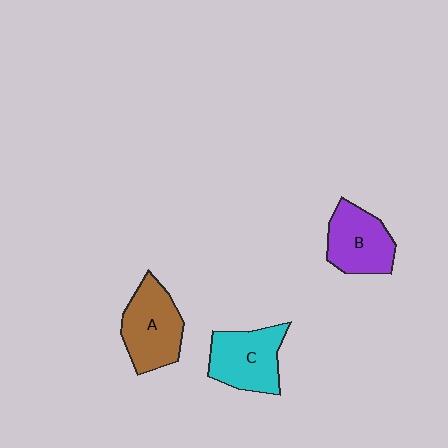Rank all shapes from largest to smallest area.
From largest to smallest: A (brown), C (cyan), B (purple).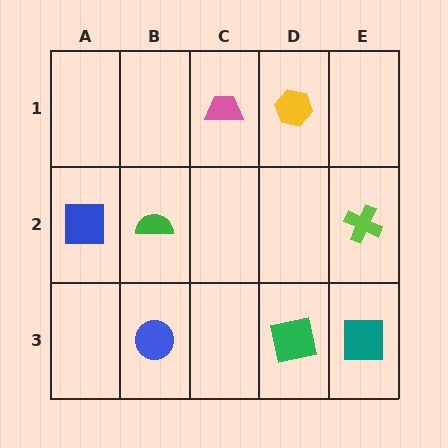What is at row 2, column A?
A blue square.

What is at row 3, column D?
A green square.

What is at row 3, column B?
A blue circle.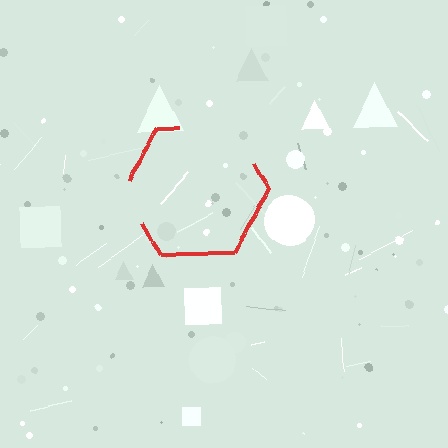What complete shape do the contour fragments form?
The contour fragments form a hexagon.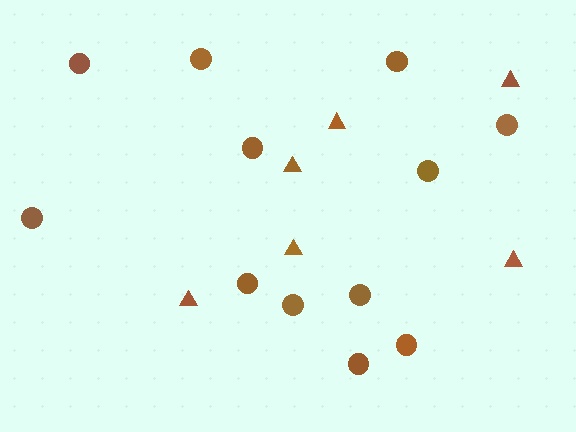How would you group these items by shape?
There are 2 groups: one group of triangles (6) and one group of circles (12).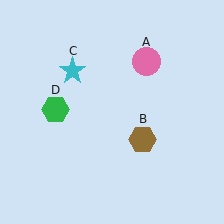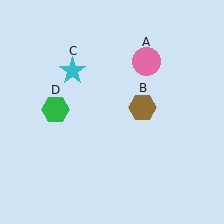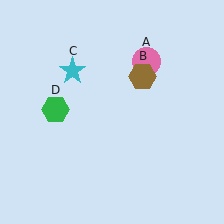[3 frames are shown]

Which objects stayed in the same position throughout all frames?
Pink circle (object A) and cyan star (object C) and green hexagon (object D) remained stationary.